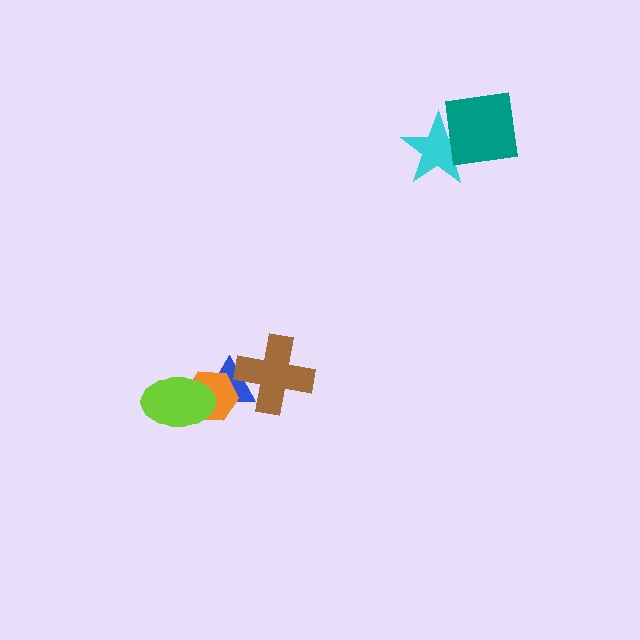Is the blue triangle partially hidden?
Yes, it is partially covered by another shape.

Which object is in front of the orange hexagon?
The lime ellipse is in front of the orange hexagon.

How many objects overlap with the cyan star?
1 object overlaps with the cyan star.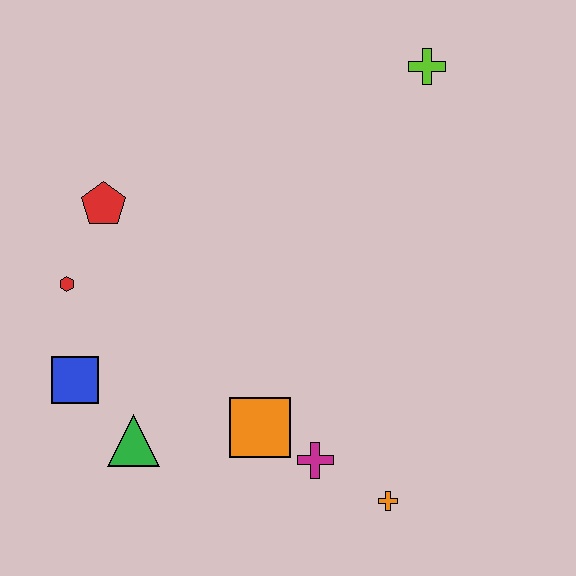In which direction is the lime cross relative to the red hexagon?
The lime cross is to the right of the red hexagon.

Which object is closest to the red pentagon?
The red hexagon is closest to the red pentagon.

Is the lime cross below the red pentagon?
No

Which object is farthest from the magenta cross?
The lime cross is farthest from the magenta cross.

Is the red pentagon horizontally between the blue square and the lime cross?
Yes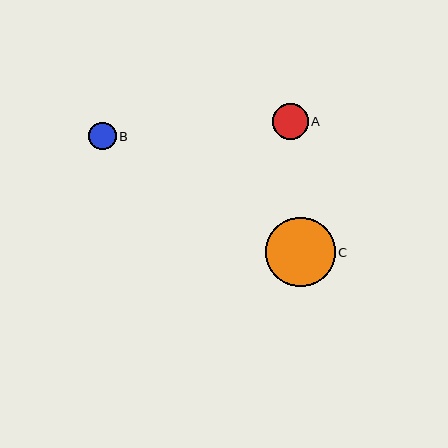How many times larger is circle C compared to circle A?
Circle C is approximately 1.9 times the size of circle A.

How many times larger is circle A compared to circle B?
Circle A is approximately 1.3 times the size of circle B.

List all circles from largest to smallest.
From largest to smallest: C, A, B.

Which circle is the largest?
Circle C is the largest with a size of approximately 69 pixels.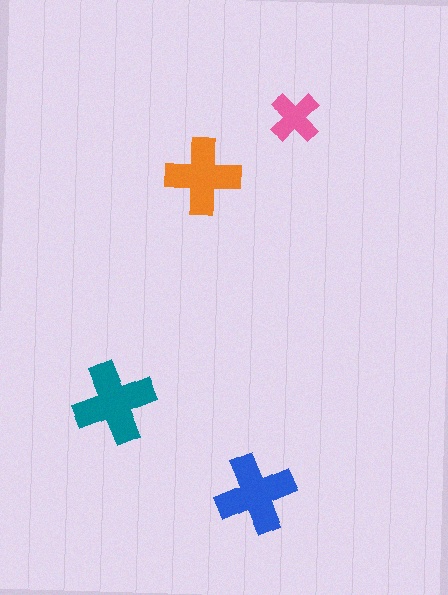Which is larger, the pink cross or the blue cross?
The blue one.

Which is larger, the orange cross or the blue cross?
The blue one.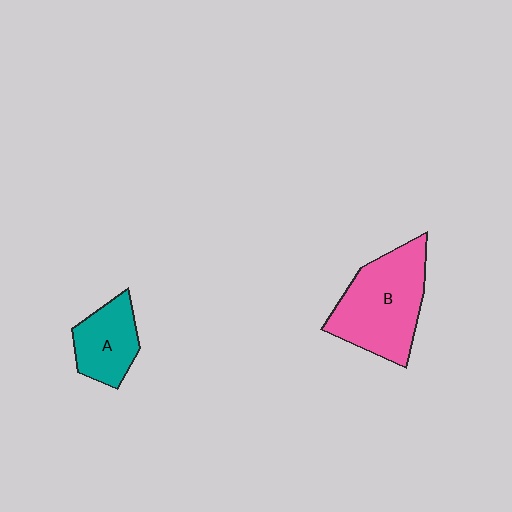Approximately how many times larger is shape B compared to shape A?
Approximately 1.8 times.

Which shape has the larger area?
Shape B (pink).